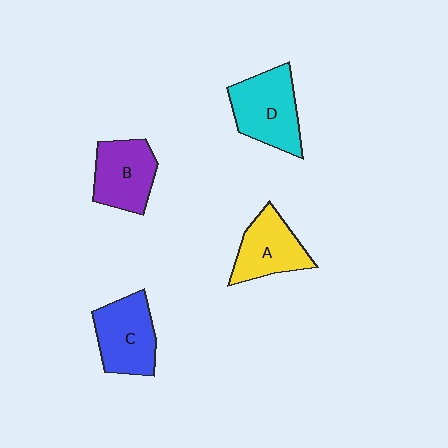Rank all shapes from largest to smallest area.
From largest to smallest: D (cyan), C (blue), B (purple), A (yellow).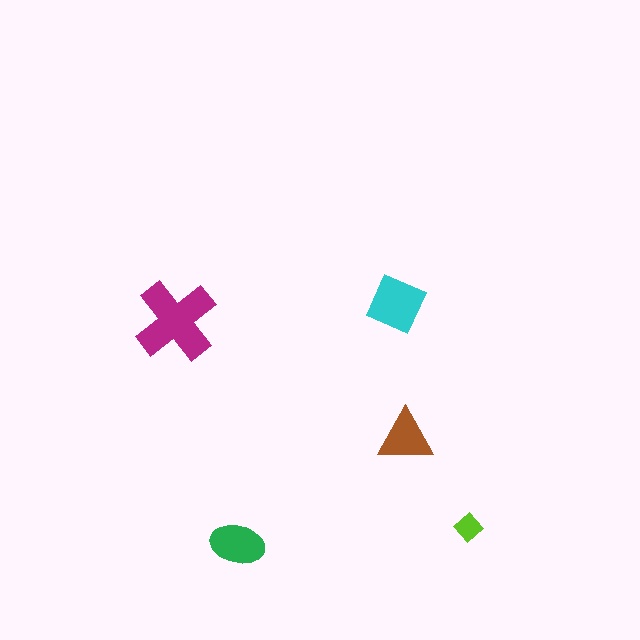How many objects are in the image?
There are 5 objects in the image.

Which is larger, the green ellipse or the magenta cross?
The magenta cross.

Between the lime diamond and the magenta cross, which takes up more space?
The magenta cross.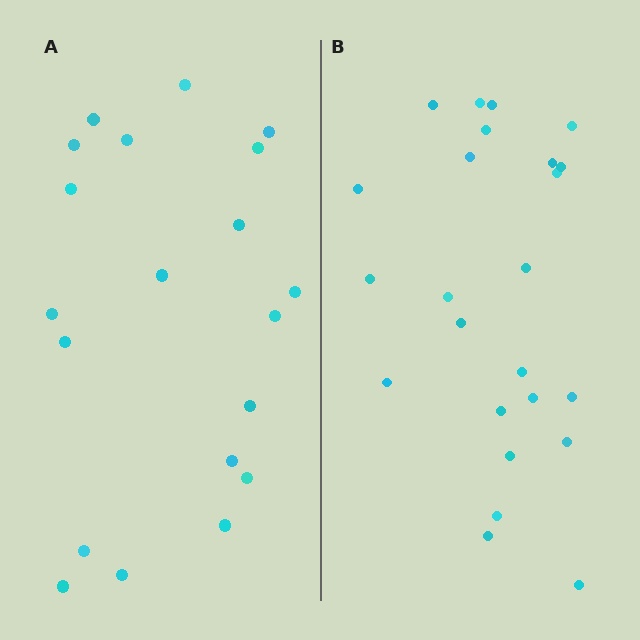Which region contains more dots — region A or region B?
Region B (the right region) has more dots.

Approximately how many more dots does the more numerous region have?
Region B has about 4 more dots than region A.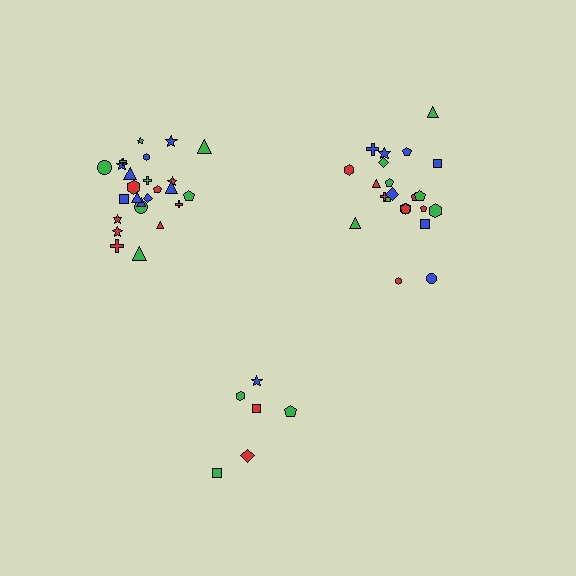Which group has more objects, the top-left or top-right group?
The top-left group.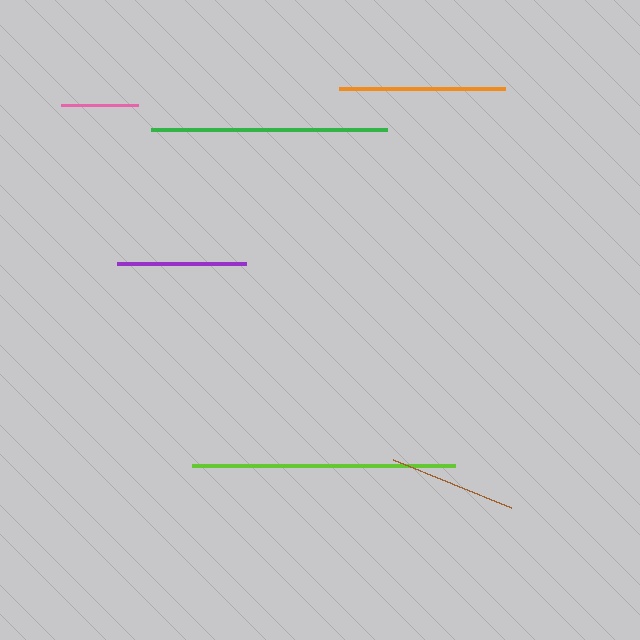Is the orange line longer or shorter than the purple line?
The orange line is longer than the purple line.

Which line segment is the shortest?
The pink line is the shortest at approximately 77 pixels.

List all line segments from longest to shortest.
From longest to shortest: lime, green, orange, purple, brown, pink.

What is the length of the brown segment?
The brown segment is approximately 127 pixels long.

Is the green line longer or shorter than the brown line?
The green line is longer than the brown line.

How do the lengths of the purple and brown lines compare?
The purple and brown lines are approximately the same length.